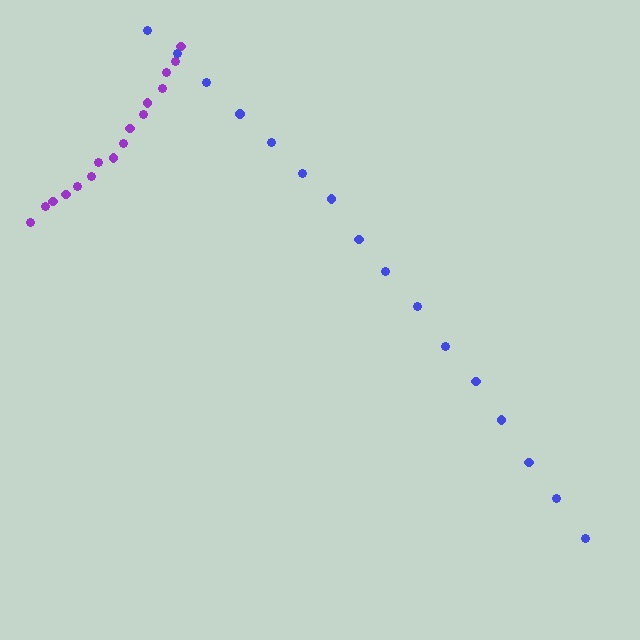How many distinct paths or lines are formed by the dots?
There are 2 distinct paths.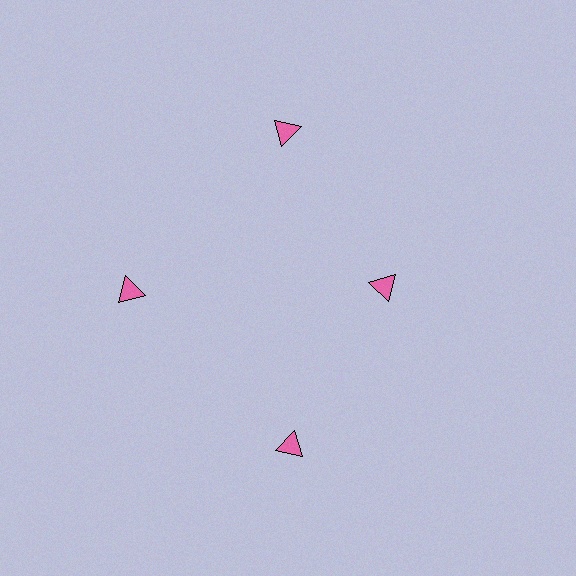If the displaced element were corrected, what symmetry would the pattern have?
It would have 4-fold rotational symmetry — the pattern would map onto itself every 90 degrees.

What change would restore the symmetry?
The symmetry would be restored by moving it outward, back onto the ring so that all 4 triangles sit at equal angles and equal distance from the center.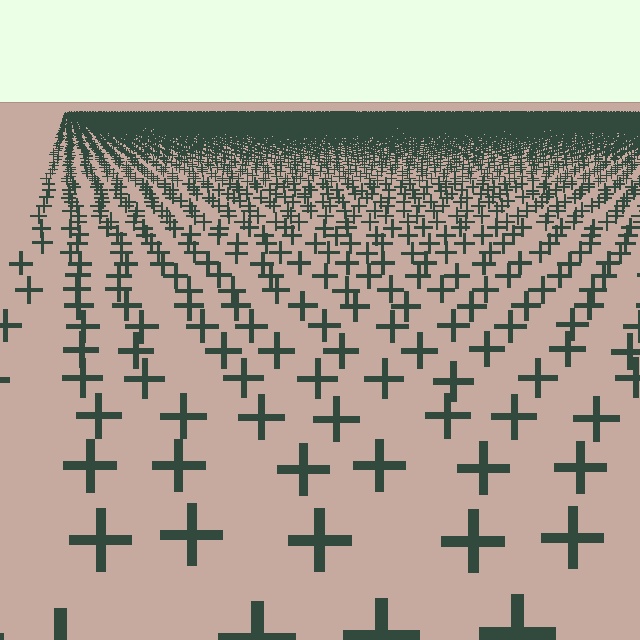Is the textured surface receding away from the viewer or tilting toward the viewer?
The surface is receding away from the viewer. Texture elements get smaller and denser toward the top.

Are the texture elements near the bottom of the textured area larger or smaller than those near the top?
Larger. Near the bottom, elements are closer to the viewer and appear at a bigger on-screen size.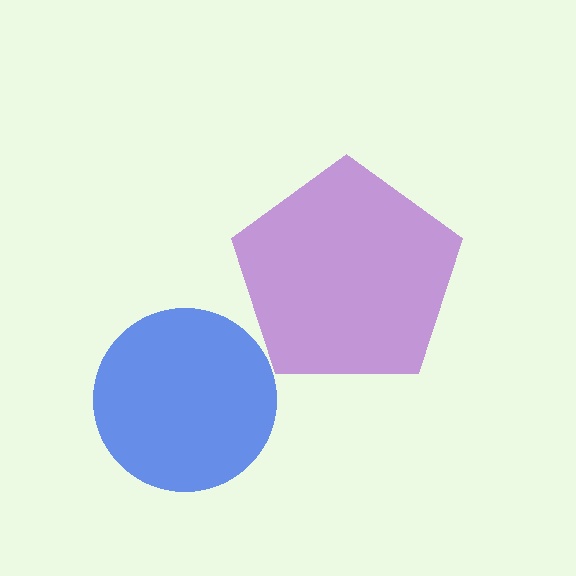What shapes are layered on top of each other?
The layered shapes are: a purple pentagon, a blue circle.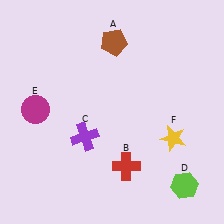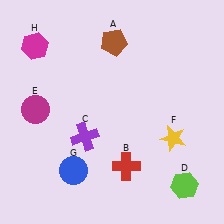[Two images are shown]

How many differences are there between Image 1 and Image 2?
There are 2 differences between the two images.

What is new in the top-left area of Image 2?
A magenta hexagon (H) was added in the top-left area of Image 2.